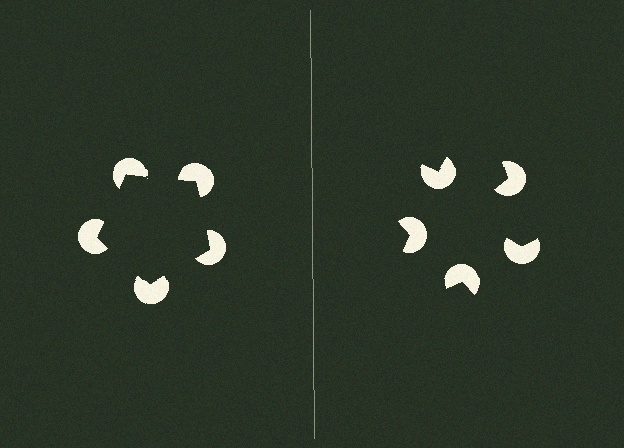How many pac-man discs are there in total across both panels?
10 — 5 on each side.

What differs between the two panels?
The pac-man discs are positioned identically on both sides; only the wedge orientations differ. On the left they align to a pentagon; on the right they are misaligned.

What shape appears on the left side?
An illusory pentagon.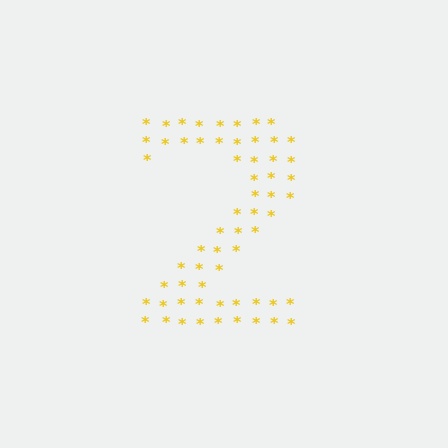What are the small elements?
The small elements are asterisks.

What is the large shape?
The large shape is the digit 2.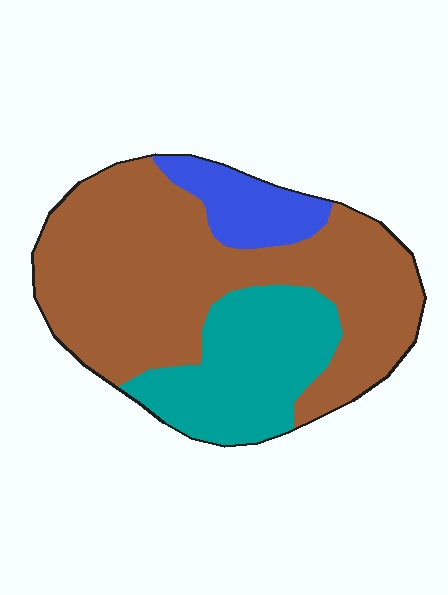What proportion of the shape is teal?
Teal covers about 25% of the shape.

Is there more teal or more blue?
Teal.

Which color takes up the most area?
Brown, at roughly 65%.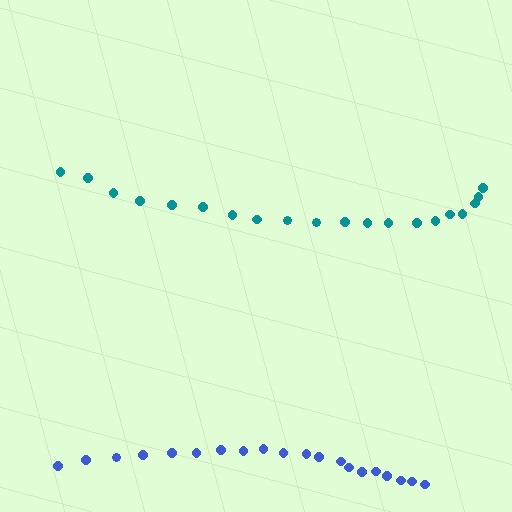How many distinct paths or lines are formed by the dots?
There are 2 distinct paths.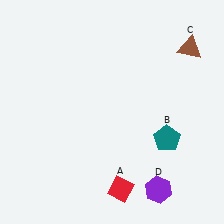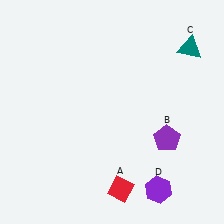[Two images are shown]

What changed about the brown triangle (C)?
In Image 1, C is brown. In Image 2, it changed to teal.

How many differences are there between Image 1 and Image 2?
There are 2 differences between the two images.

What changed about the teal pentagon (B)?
In Image 1, B is teal. In Image 2, it changed to purple.